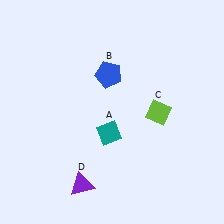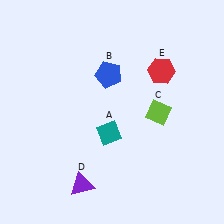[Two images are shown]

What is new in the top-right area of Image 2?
A red hexagon (E) was added in the top-right area of Image 2.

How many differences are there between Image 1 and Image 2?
There is 1 difference between the two images.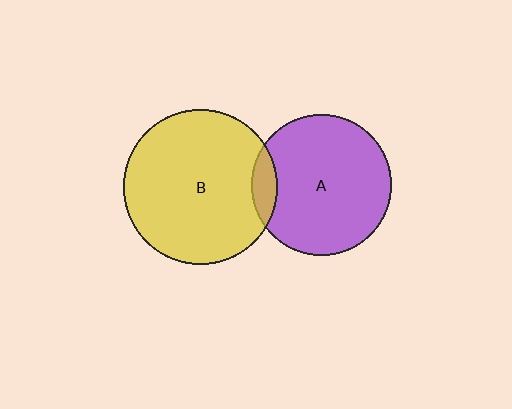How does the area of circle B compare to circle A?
Approximately 1.2 times.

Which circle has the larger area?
Circle B (yellow).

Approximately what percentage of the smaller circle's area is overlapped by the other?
Approximately 10%.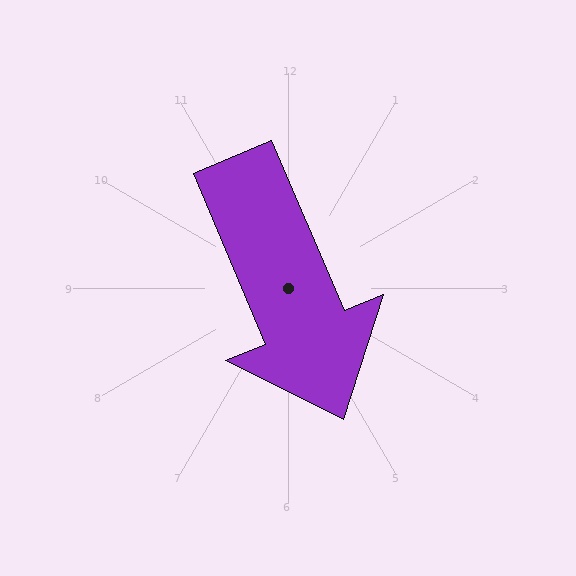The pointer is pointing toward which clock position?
Roughly 5 o'clock.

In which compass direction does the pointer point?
Southeast.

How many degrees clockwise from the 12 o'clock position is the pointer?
Approximately 157 degrees.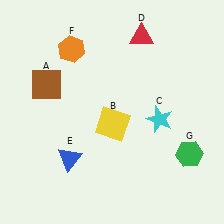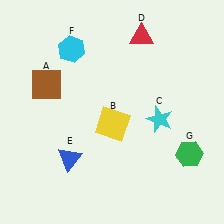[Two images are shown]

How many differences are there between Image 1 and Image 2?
There is 1 difference between the two images.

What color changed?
The hexagon (F) changed from orange in Image 1 to cyan in Image 2.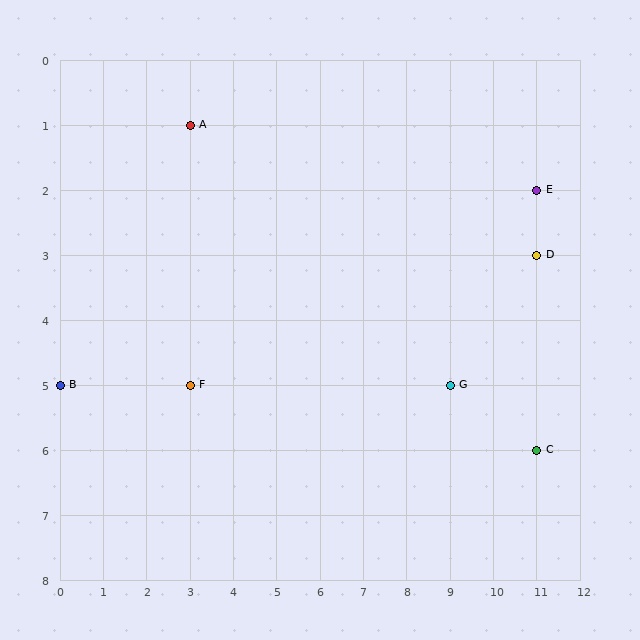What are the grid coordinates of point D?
Point D is at grid coordinates (11, 3).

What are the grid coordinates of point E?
Point E is at grid coordinates (11, 2).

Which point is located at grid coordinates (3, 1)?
Point A is at (3, 1).